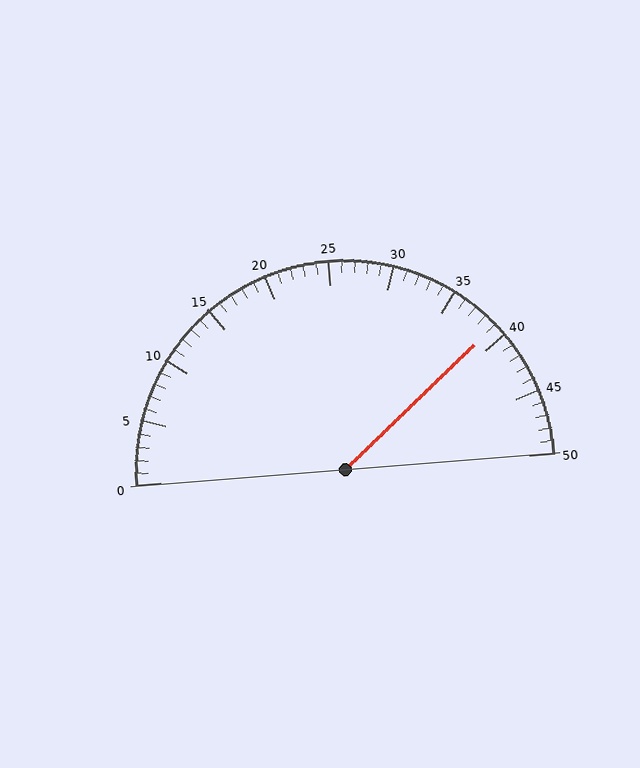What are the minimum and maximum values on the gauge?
The gauge ranges from 0 to 50.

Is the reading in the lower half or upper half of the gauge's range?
The reading is in the upper half of the range (0 to 50).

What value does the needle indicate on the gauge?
The needle indicates approximately 39.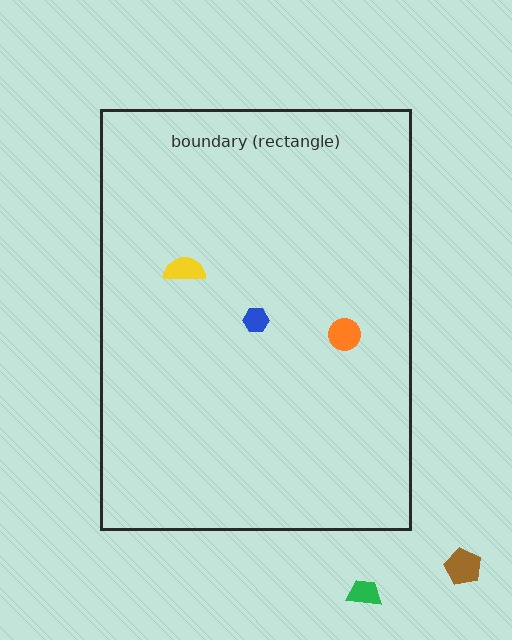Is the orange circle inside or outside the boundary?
Inside.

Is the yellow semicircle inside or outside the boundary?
Inside.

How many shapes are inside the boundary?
3 inside, 2 outside.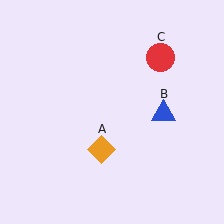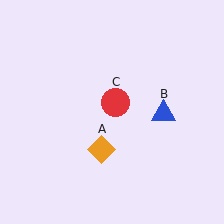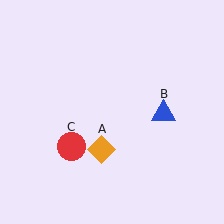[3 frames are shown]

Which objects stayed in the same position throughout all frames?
Orange diamond (object A) and blue triangle (object B) remained stationary.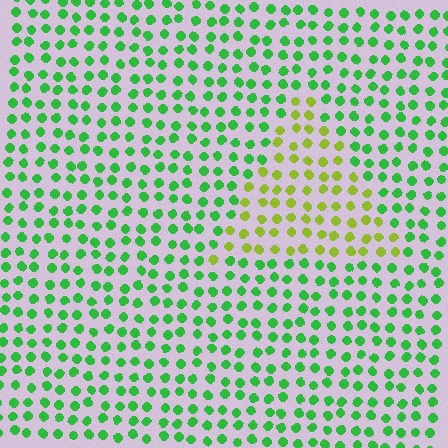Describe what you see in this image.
The image is filled with small green elements in a uniform arrangement. A triangle-shaped region is visible where the elements are tinted to a slightly different hue, forming a subtle color boundary.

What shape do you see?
I see a triangle.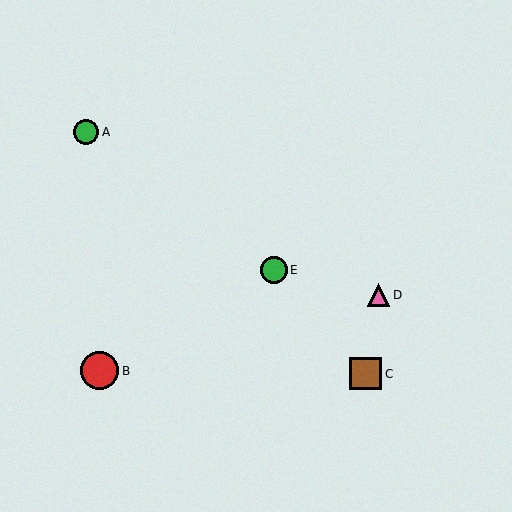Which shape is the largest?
The red circle (labeled B) is the largest.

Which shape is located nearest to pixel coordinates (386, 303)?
The pink triangle (labeled D) at (378, 295) is nearest to that location.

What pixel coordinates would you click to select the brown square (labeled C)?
Click at (365, 374) to select the brown square C.